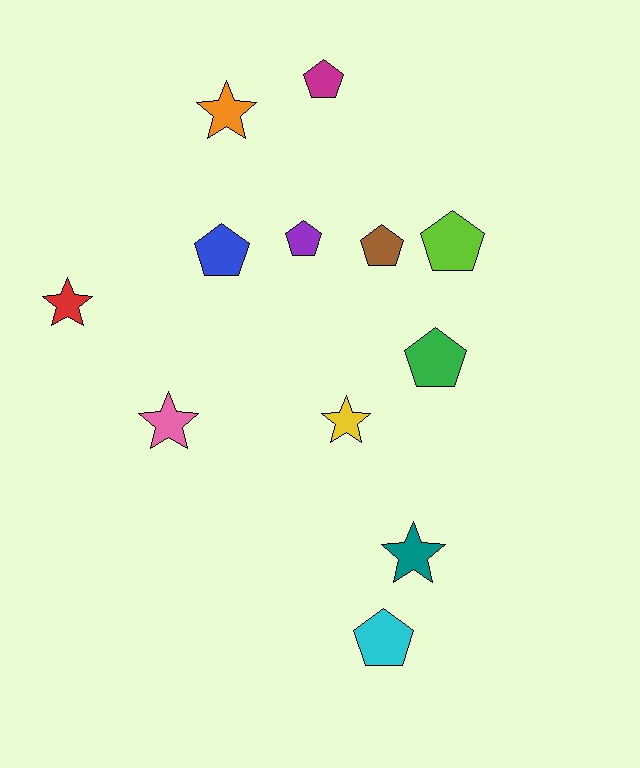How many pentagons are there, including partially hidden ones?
There are 7 pentagons.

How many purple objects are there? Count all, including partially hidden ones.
There is 1 purple object.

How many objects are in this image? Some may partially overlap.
There are 12 objects.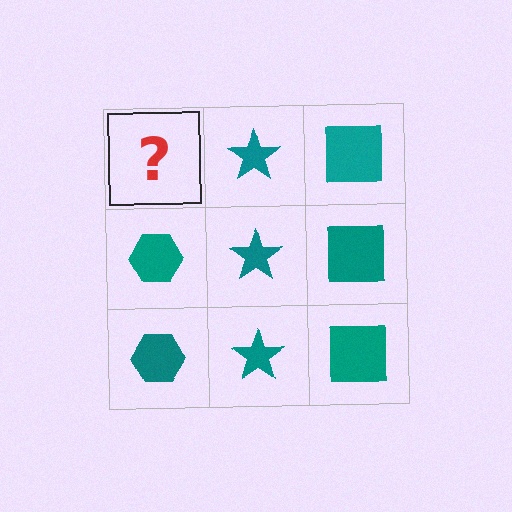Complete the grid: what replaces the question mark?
The question mark should be replaced with a teal hexagon.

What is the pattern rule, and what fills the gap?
The rule is that each column has a consistent shape. The gap should be filled with a teal hexagon.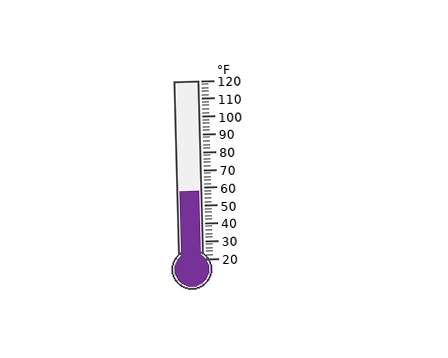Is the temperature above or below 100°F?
The temperature is below 100°F.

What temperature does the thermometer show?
The thermometer shows approximately 58°F.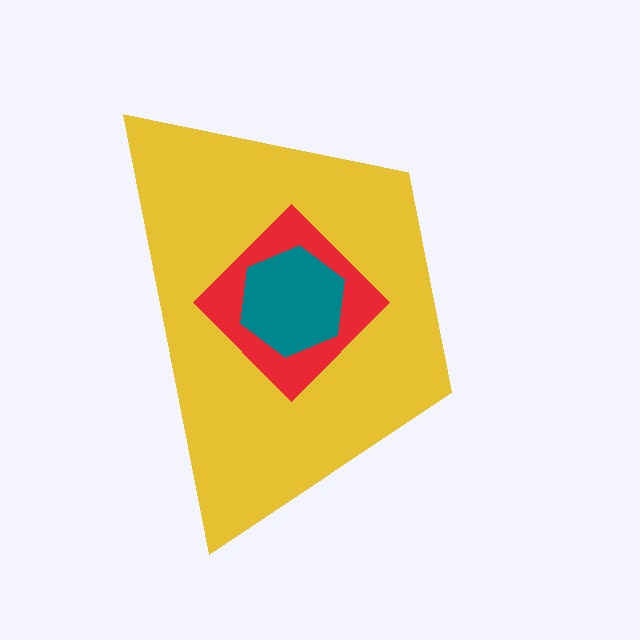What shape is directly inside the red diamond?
The teal hexagon.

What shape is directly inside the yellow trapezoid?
The red diamond.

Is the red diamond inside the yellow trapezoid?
Yes.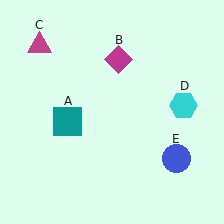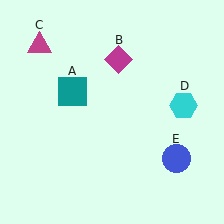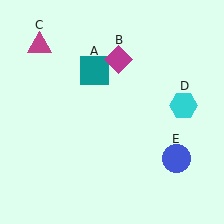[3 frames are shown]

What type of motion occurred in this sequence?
The teal square (object A) rotated clockwise around the center of the scene.